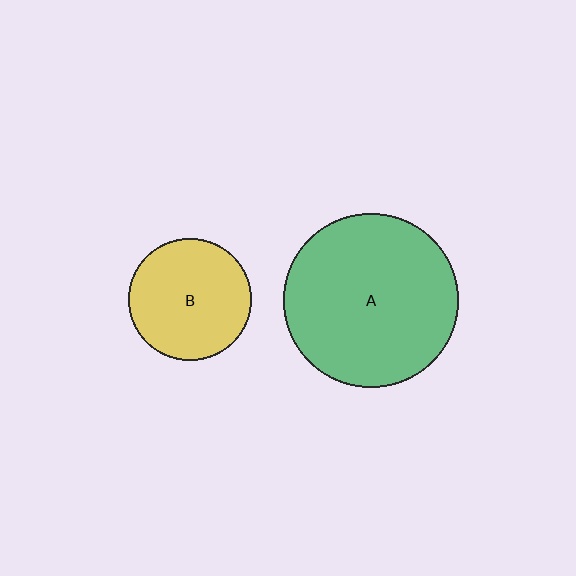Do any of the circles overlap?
No, none of the circles overlap.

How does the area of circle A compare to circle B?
Approximately 2.0 times.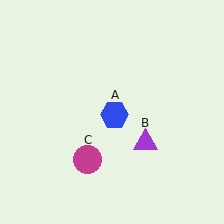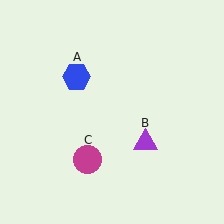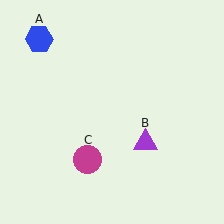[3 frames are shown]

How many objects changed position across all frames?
1 object changed position: blue hexagon (object A).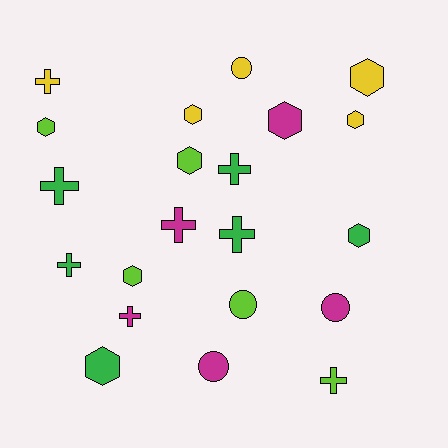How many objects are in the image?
There are 21 objects.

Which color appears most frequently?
Green, with 6 objects.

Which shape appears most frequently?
Hexagon, with 9 objects.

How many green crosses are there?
There are 4 green crosses.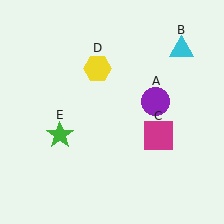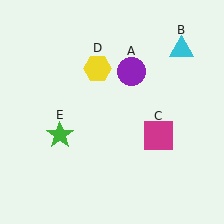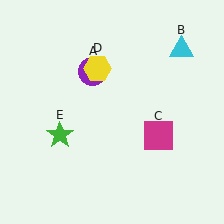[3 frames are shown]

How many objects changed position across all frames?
1 object changed position: purple circle (object A).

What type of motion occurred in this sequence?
The purple circle (object A) rotated counterclockwise around the center of the scene.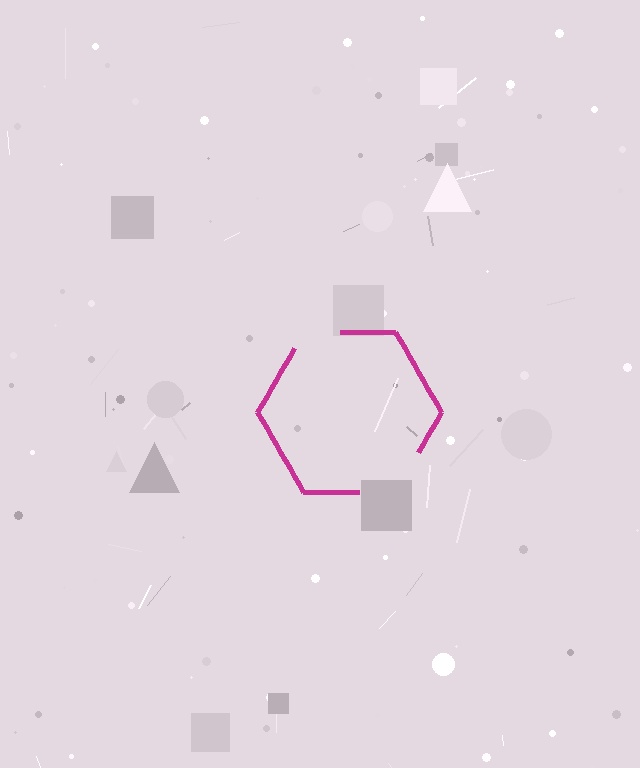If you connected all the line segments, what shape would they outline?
They would outline a hexagon.